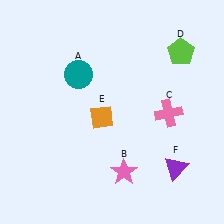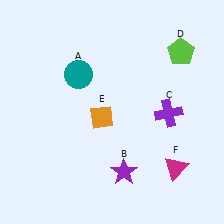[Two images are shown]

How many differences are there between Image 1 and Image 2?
There are 3 differences between the two images.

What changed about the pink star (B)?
In Image 1, B is pink. In Image 2, it changed to purple.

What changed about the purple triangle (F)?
In Image 1, F is purple. In Image 2, it changed to magenta.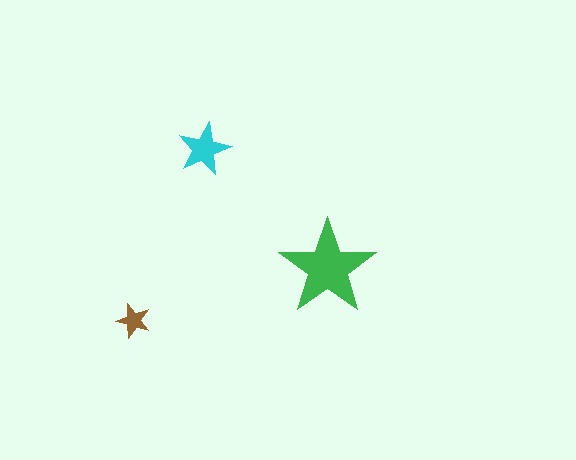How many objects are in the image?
There are 3 objects in the image.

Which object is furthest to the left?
The brown star is leftmost.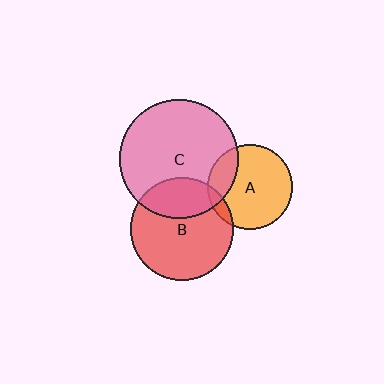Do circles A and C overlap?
Yes.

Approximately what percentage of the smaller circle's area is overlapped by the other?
Approximately 20%.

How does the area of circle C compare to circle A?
Approximately 1.9 times.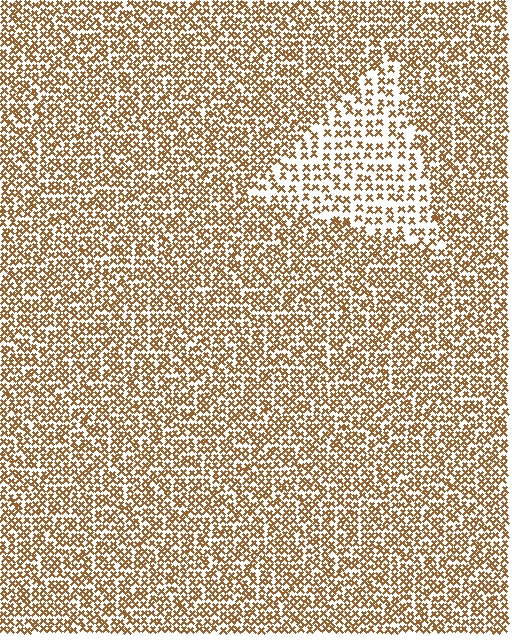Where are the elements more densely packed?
The elements are more densely packed outside the triangle boundary.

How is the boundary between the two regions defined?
The boundary is defined by a change in element density (approximately 1.9x ratio). All elements are the same color, size, and shape.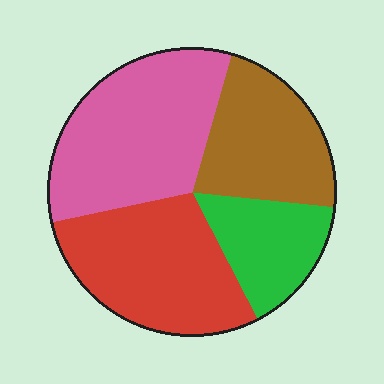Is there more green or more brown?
Brown.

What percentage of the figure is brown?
Brown covers 22% of the figure.